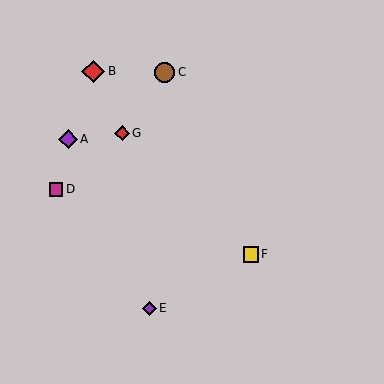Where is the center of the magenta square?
The center of the magenta square is at (56, 189).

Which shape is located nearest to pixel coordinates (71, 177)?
The magenta square (labeled D) at (56, 189) is nearest to that location.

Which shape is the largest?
The red diamond (labeled B) is the largest.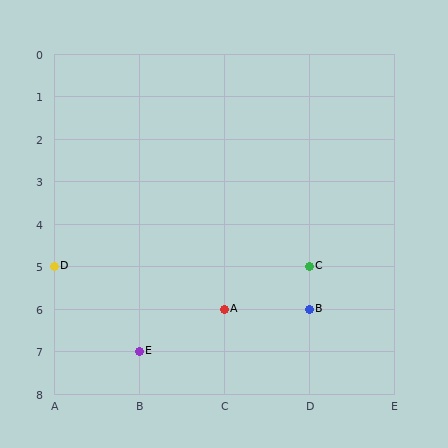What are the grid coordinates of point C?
Point C is at grid coordinates (D, 5).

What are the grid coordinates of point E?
Point E is at grid coordinates (B, 7).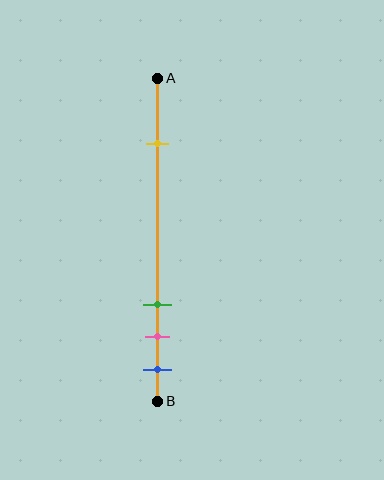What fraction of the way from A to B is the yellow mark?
The yellow mark is approximately 20% (0.2) of the way from A to B.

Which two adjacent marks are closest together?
The pink and blue marks are the closest adjacent pair.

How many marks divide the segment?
There are 4 marks dividing the segment.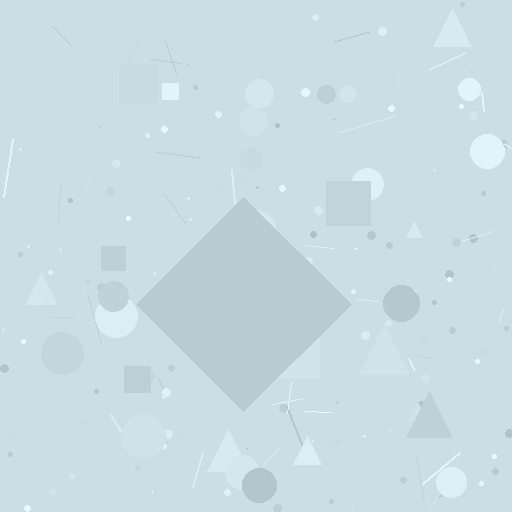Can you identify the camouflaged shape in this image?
The camouflaged shape is a diamond.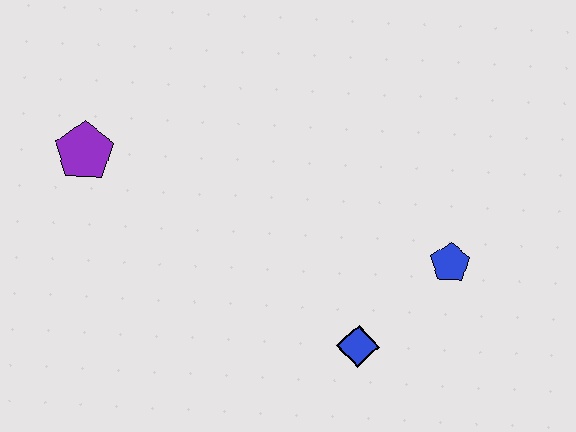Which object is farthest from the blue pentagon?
The purple pentagon is farthest from the blue pentagon.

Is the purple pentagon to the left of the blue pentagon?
Yes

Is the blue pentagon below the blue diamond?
No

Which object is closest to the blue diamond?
The blue pentagon is closest to the blue diamond.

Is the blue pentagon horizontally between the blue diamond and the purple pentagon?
No